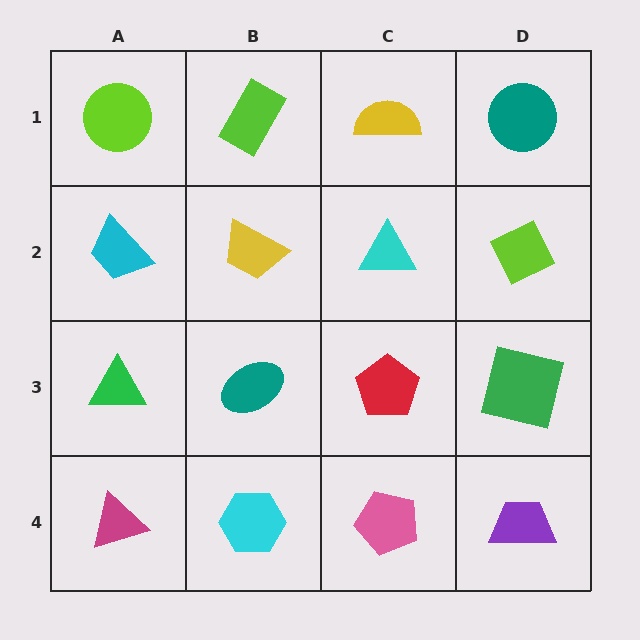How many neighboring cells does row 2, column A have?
3.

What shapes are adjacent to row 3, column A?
A cyan trapezoid (row 2, column A), a magenta triangle (row 4, column A), a teal ellipse (row 3, column B).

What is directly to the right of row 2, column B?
A cyan triangle.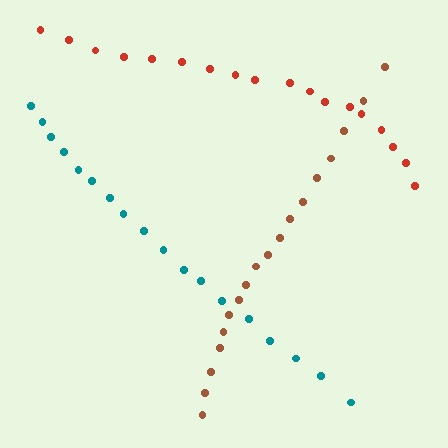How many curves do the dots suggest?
There are 3 distinct paths.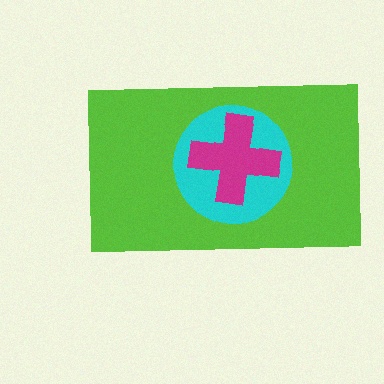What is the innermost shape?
The magenta cross.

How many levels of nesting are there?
3.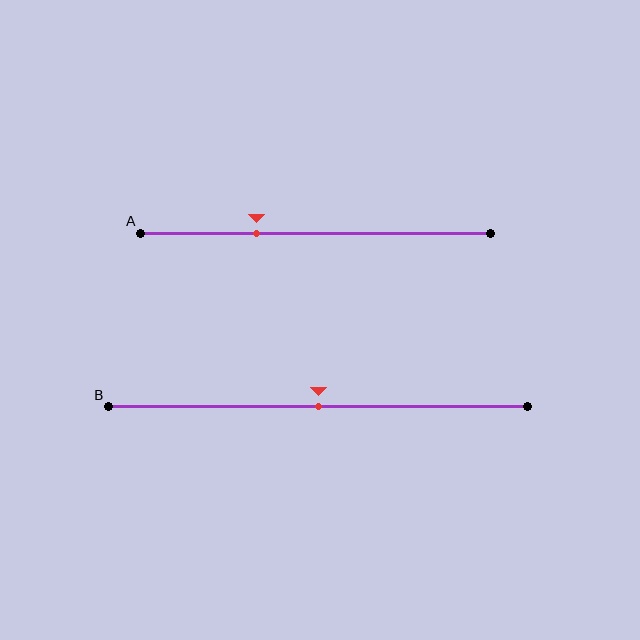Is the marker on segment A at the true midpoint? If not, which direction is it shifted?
No, the marker on segment A is shifted to the left by about 17% of the segment length.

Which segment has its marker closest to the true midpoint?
Segment B has its marker closest to the true midpoint.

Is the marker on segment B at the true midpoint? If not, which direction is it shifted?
Yes, the marker on segment B is at the true midpoint.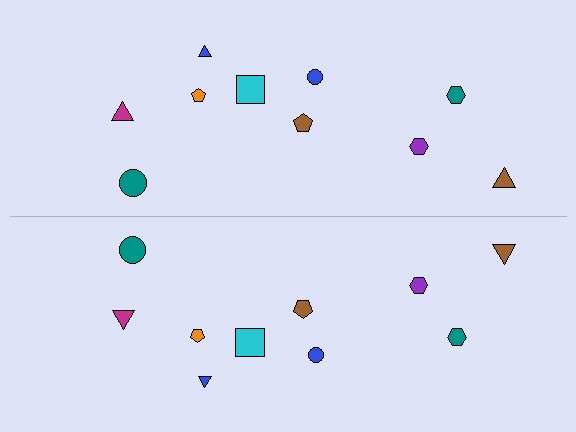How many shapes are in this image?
There are 20 shapes in this image.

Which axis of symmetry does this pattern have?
The pattern has a horizontal axis of symmetry running through the center of the image.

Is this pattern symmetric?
Yes, this pattern has bilateral (reflection) symmetry.